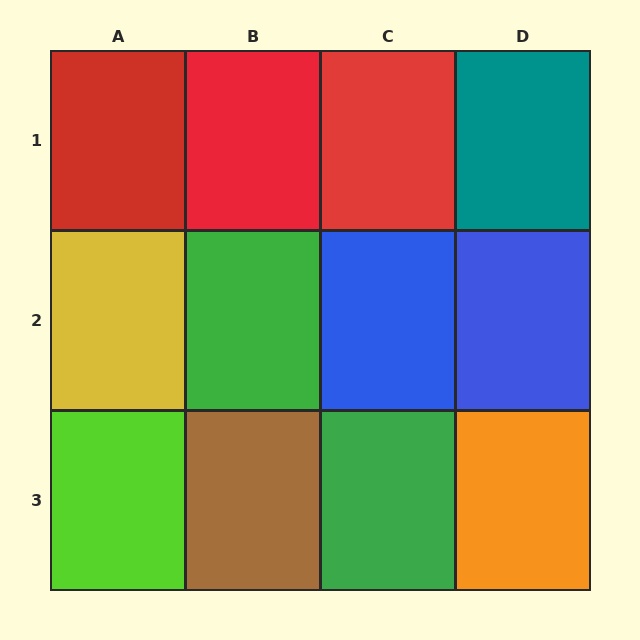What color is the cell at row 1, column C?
Red.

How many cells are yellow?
1 cell is yellow.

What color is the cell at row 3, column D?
Orange.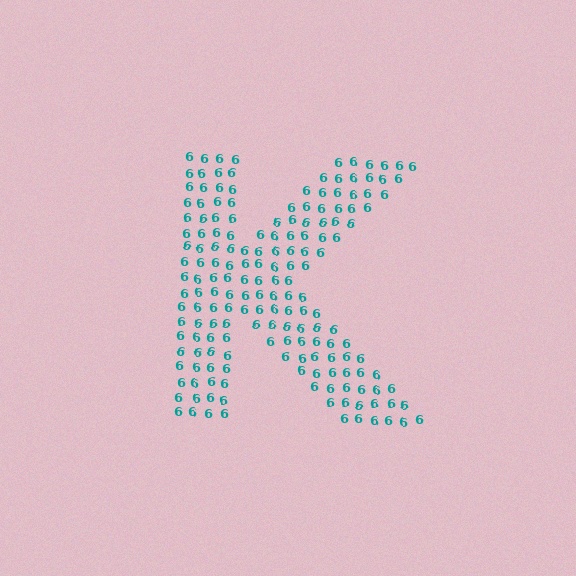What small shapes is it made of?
It is made of small digit 6's.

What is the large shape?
The large shape is the letter K.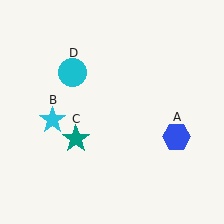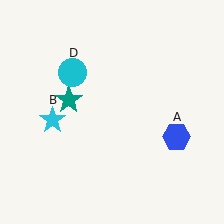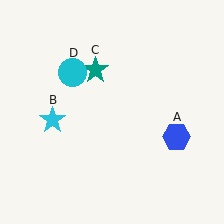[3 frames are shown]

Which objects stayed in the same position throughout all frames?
Blue hexagon (object A) and cyan star (object B) and cyan circle (object D) remained stationary.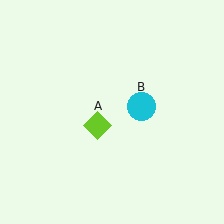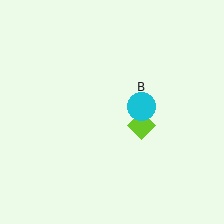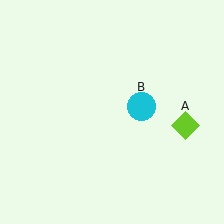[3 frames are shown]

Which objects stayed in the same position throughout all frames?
Cyan circle (object B) remained stationary.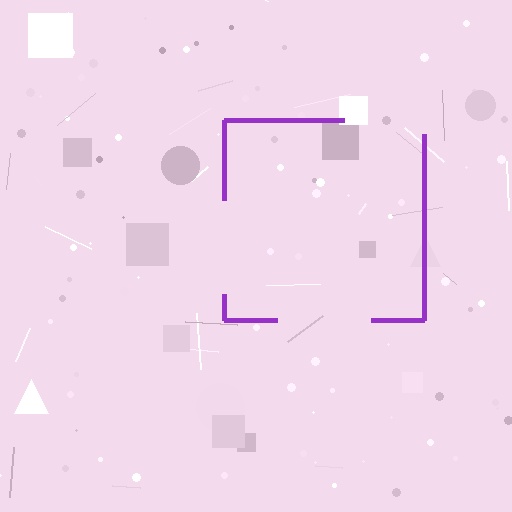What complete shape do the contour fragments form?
The contour fragments form a square.